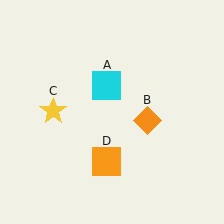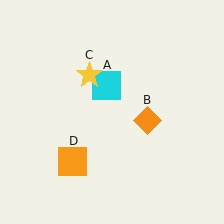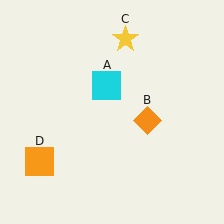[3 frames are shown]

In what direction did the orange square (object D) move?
The orange square (object D) moved left.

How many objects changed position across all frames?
2 objects changed position: yellow star (object C), orange square (object D).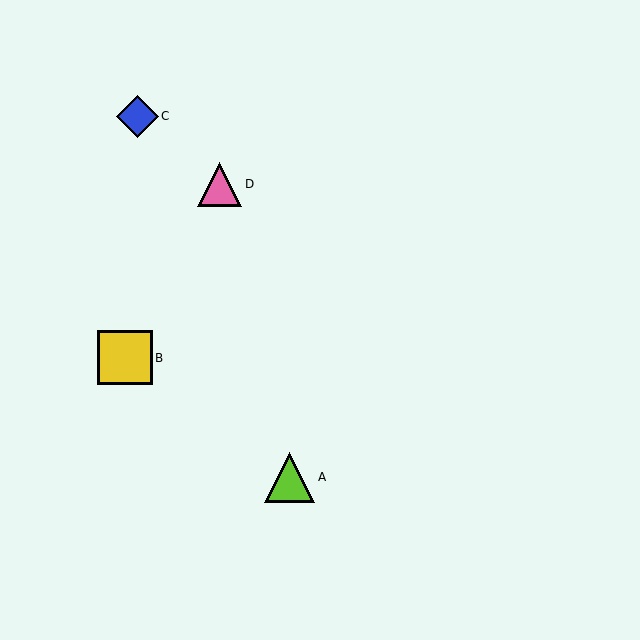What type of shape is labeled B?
Shape B is a yellow square.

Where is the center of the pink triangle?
The center of the pink triangle is at (220, 184).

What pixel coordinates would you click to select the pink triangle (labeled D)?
Click at (220, 184) to select the pink triangle D.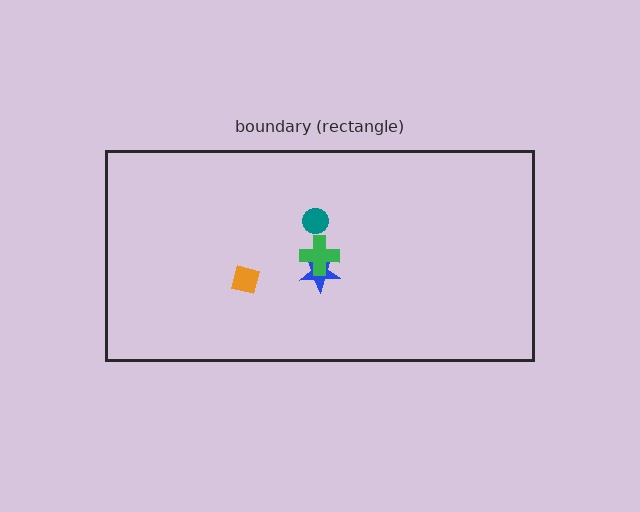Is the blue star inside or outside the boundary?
Inside.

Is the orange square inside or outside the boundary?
Inside.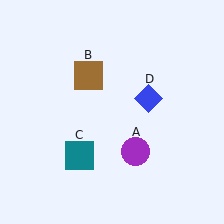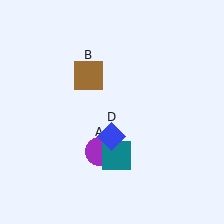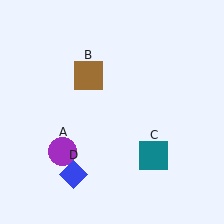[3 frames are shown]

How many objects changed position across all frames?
3 objects changed position: purple circle (object A), teal square (object C), blue diamond (object D).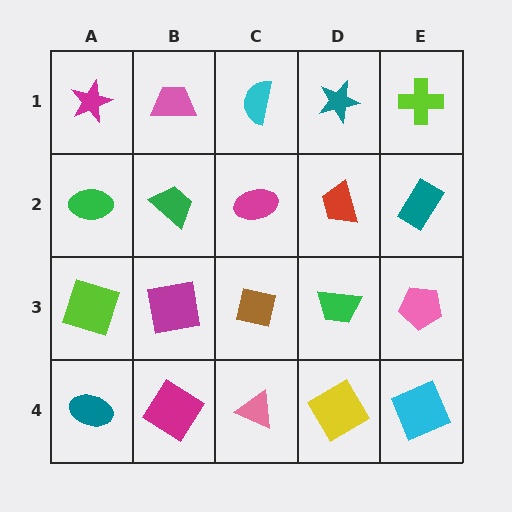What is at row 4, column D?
A yellow diamond.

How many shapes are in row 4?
5 shapes.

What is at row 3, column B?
A magenta square.